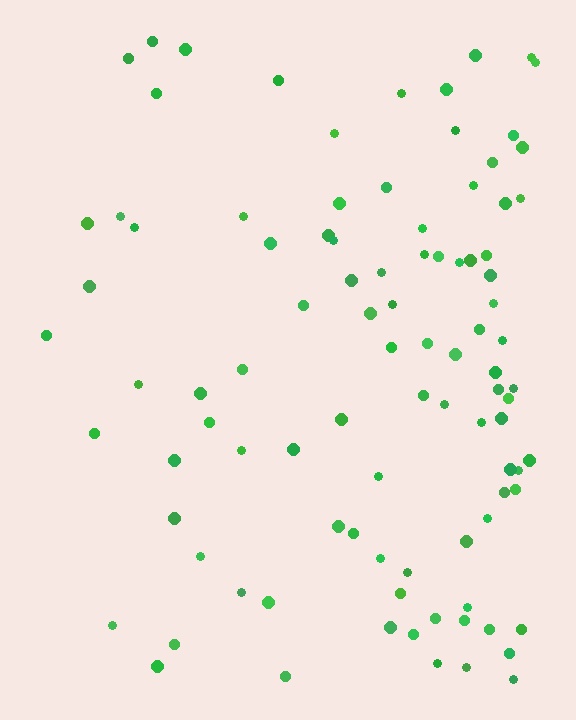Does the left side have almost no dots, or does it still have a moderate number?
Still a moderate number, just noticeably fewer than the right.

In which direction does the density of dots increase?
From left to right, with the right side densest.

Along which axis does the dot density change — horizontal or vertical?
Horizontal.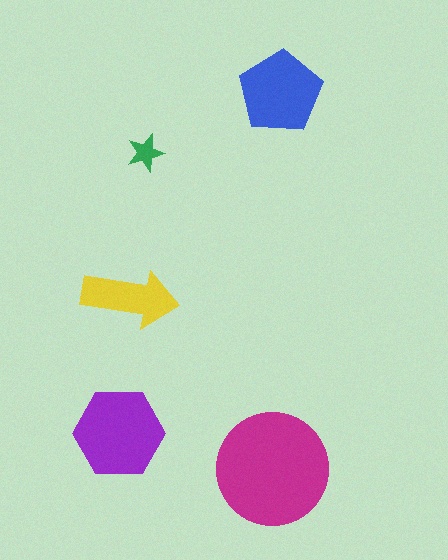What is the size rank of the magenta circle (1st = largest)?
1st.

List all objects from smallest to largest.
The green star, the yellow arrow, the blue pentagon, the purple hexagon, the magenta circle.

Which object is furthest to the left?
The purple hexagon is leftmost.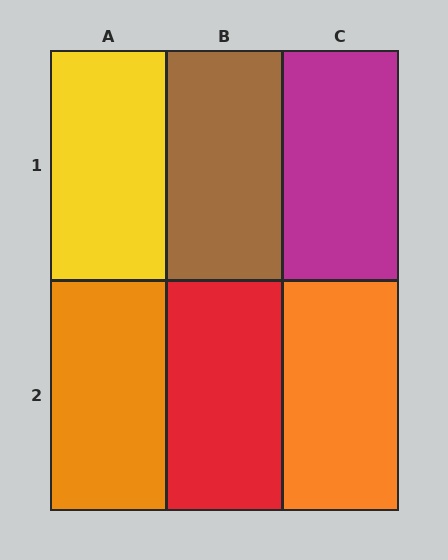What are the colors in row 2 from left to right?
Orange, red, orange.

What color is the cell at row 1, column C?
Magenta.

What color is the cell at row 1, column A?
Yellow.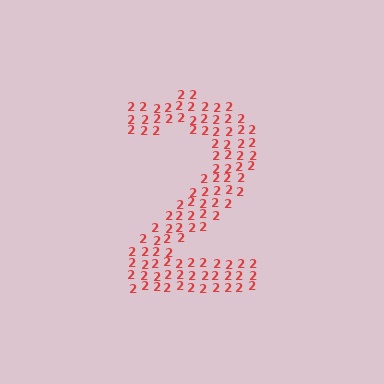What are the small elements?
The small elements are digit 2's.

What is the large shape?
The large shape is the digit 2.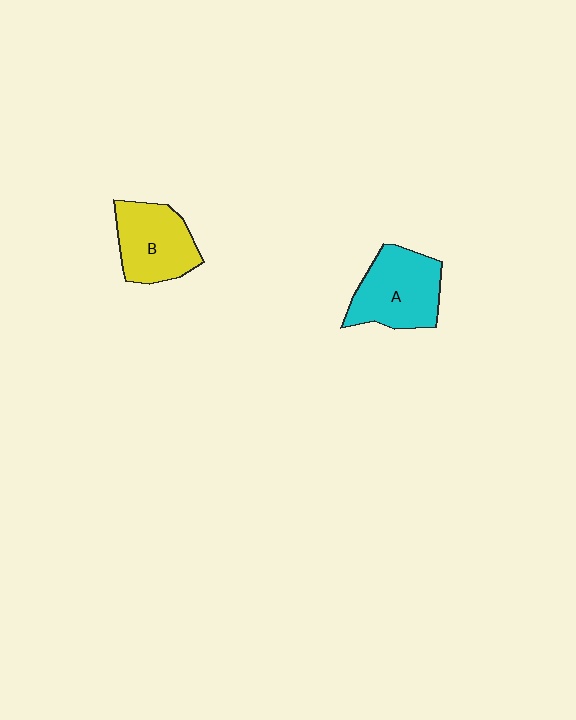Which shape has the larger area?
Shape A (cyan).